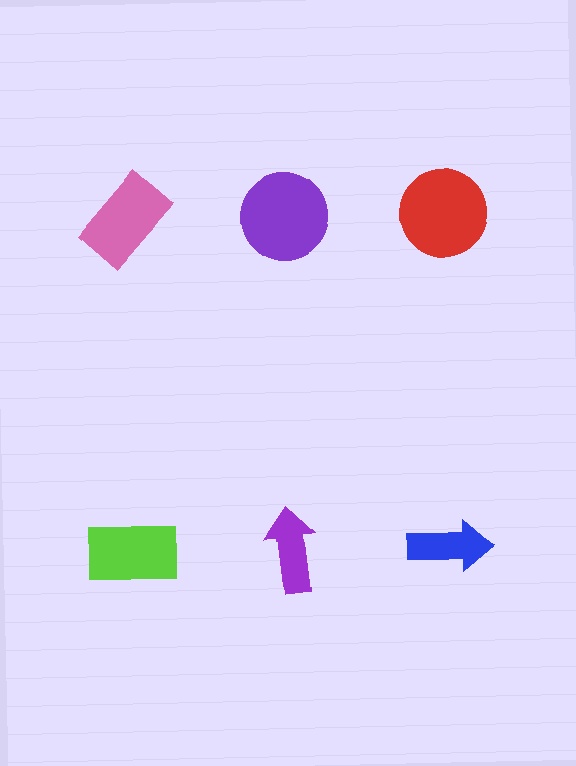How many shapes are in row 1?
3 shapes.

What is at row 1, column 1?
A pink rectangle.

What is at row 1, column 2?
A purple circle.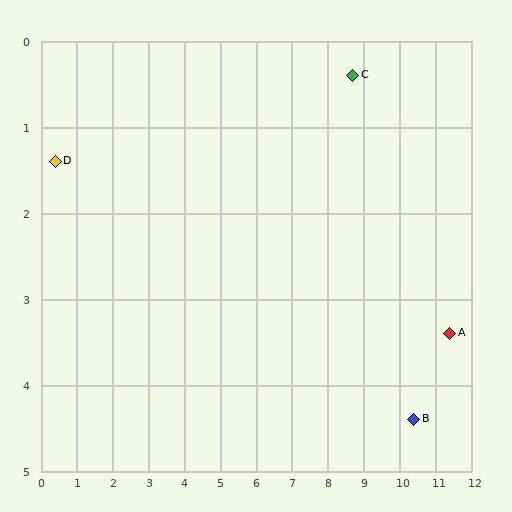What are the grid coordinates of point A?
Point A is at approximately (11.4, 3.4).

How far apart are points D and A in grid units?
Points D and A are about 11.2 grid units apart.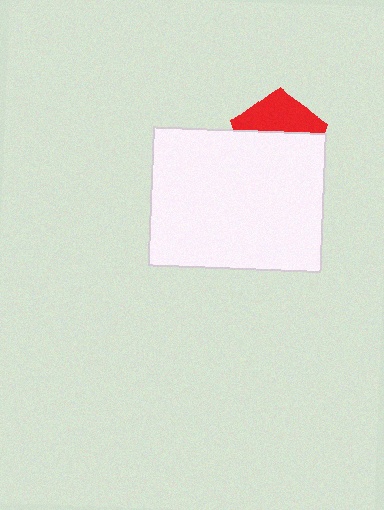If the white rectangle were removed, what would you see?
You would see the complete red pentagon.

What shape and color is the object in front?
The object in front is a white rectangle.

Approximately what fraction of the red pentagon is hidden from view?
Roughly 60% of the red pentagon is hidden behind the white rectangle.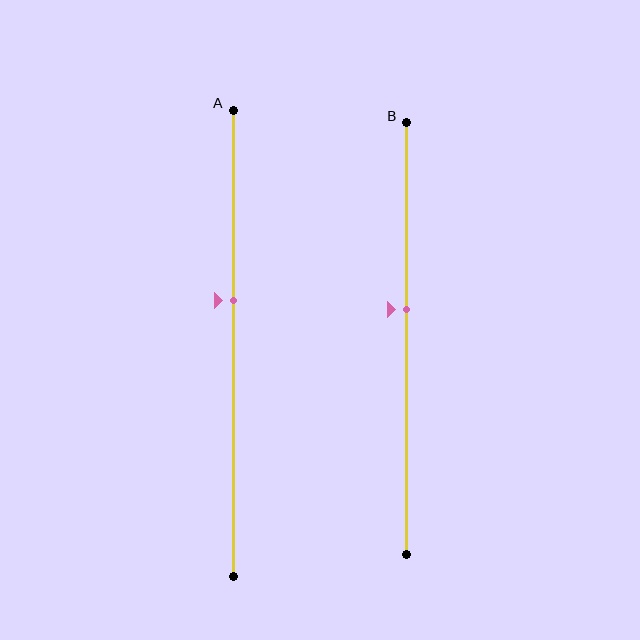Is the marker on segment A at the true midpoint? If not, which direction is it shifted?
No, the marker on segment A is shifted upward by about 9% of the segment length.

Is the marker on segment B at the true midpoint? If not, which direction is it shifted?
No, the marker on segment B is shifted upward by about 7% of the segment length.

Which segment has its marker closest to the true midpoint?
Segment B has its marker closest to the true midpoint.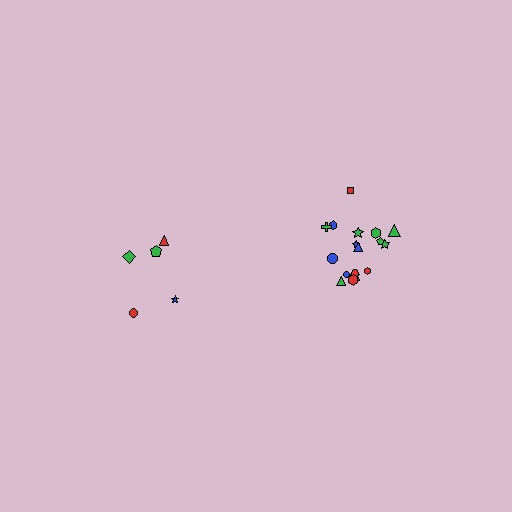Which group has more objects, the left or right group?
The right group.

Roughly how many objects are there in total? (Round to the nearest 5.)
Roughly 25 objects in total.